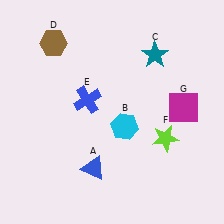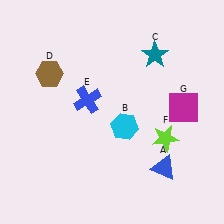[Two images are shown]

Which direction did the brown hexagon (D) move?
The brown hexagon (D) moved down.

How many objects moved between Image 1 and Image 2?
2 objects moved between the two images.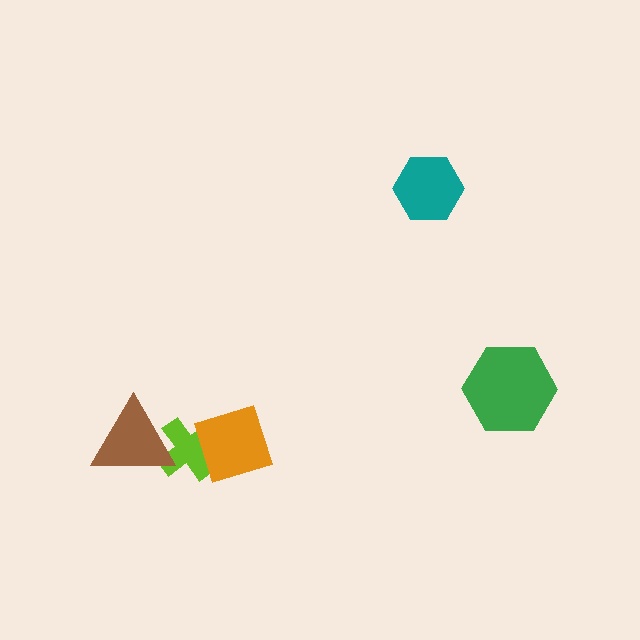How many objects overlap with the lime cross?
2 objects overlap with the lime cross.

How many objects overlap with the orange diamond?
1 object overlaps with the orange diamond.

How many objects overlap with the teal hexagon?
0 objects overlap with the teal hexagon.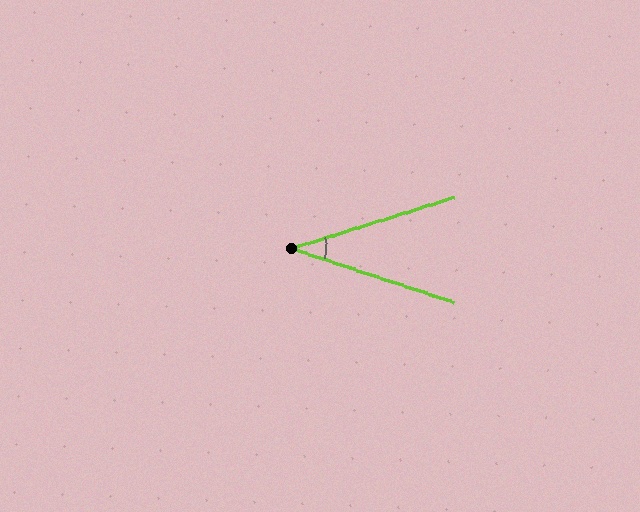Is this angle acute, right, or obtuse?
It is acute.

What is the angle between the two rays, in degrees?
Approximately 36 degrees.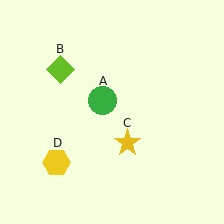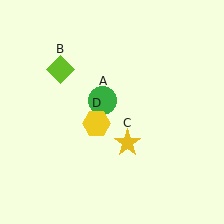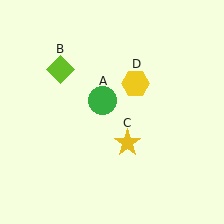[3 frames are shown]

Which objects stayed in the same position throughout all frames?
Green circle (object A) and lime diamond (object B) and yellow star (object C) remained stationary.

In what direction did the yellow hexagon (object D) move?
The yellow hexagon (object D) moved up and to the right.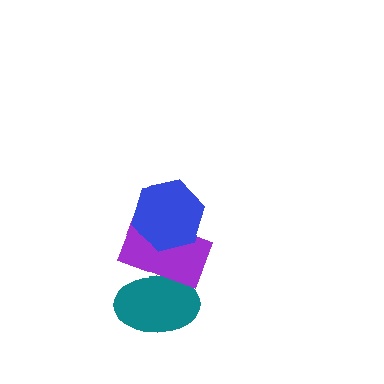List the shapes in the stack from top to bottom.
From top to bottom: the blue hexagon, the purple rectangle, the teal ellipse.